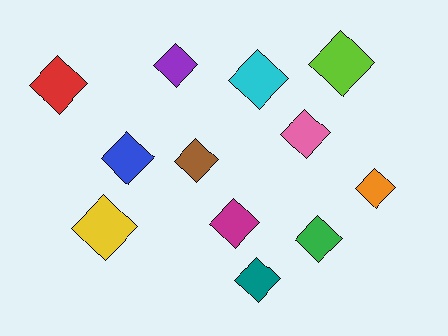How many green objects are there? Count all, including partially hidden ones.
There is 1 green object.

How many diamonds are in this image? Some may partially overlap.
There are 12 diamonds.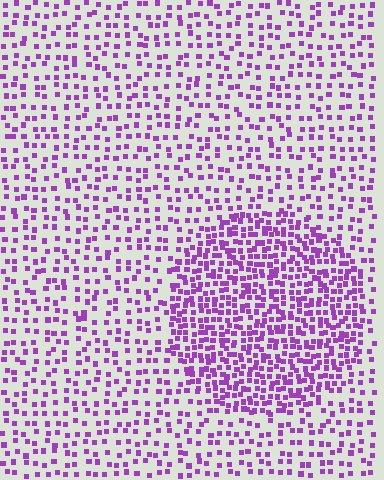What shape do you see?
I see a circle.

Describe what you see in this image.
The image contains small purple elements arranged at two different densities. A circle-shaped region is visible where the elements are more densely packed than the surrounding area.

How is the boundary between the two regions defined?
The boundary is defined by a change in element density (approximately 2.1x ratio). All elements are the same color, size, and shape.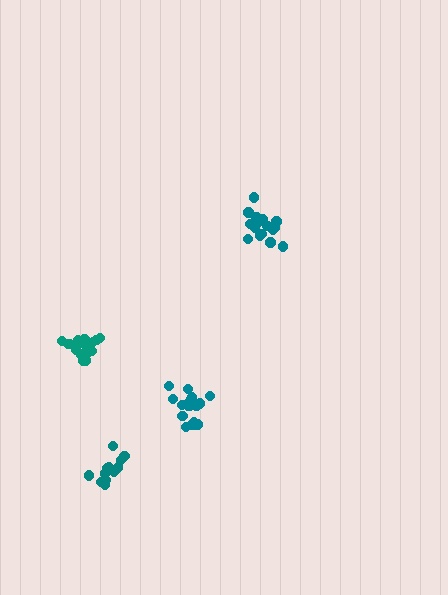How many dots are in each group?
Group 1: 19 dots, Group 2: 17 dots, Group 3: 16 dots, Group 4: 13 dots (65 total).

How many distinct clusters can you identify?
There are 4 distinct clusters.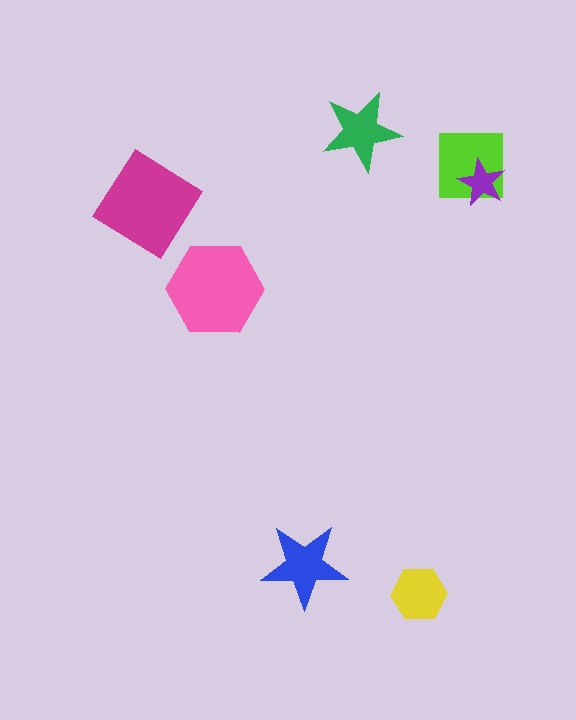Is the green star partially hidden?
No, no other shape covers it.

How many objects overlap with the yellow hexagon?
0 objects overlap with the yellow hexagon.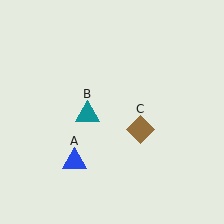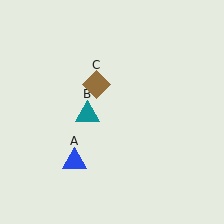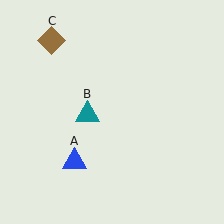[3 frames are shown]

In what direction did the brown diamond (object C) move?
The brown diamond (object C) moved up and to the left.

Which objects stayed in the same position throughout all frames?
Blue triangle (object A) and teal triangle (object B) remained stationary.